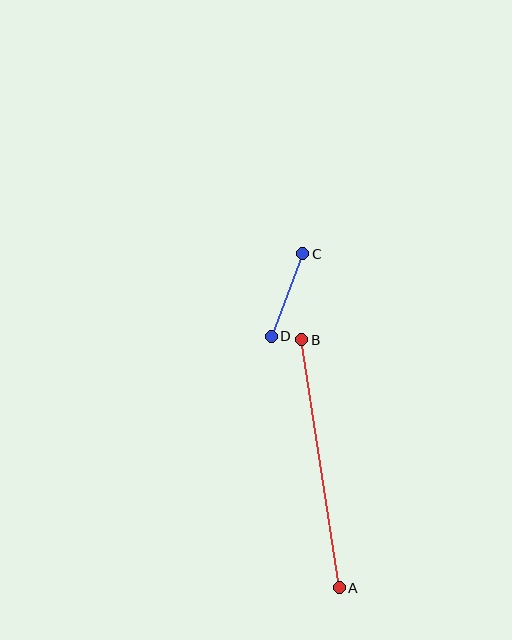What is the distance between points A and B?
The distance is approximately 251 pixels.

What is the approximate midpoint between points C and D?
The midpoint is at approximately (287, 295) pixels.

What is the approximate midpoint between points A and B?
The midpoint is at approximately (320, 464) pixels.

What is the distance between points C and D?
The distance is approximately 88 pixels.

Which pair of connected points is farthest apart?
Points A and B are farthest apart.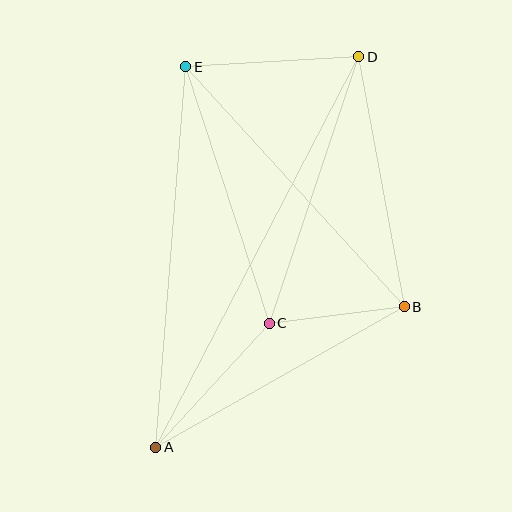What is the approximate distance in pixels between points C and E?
The distance between C and E is approximately 270 pixels.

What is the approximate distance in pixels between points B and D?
The distance between B and D is approximately 254 pixels.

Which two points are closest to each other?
Points B and C are closest to each other.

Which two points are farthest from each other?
Points A and D are farthest from each other.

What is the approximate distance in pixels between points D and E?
The distance between D and E is approximately 173 pixels.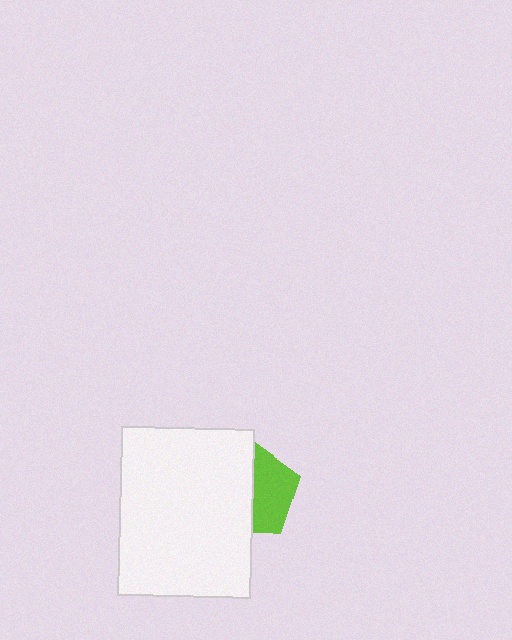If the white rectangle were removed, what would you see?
You would see the complete lime pentagon.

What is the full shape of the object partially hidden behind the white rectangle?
The partially hidden object is a lime pentagon.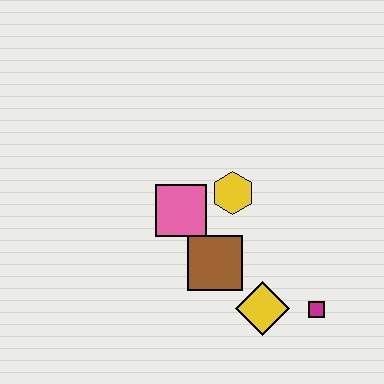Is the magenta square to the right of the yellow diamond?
Yes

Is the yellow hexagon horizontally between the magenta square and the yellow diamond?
No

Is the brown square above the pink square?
No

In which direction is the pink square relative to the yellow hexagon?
The pink square is to the left of the yellow hexagon.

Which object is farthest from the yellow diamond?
The pink square is farthest from the yellow diamond.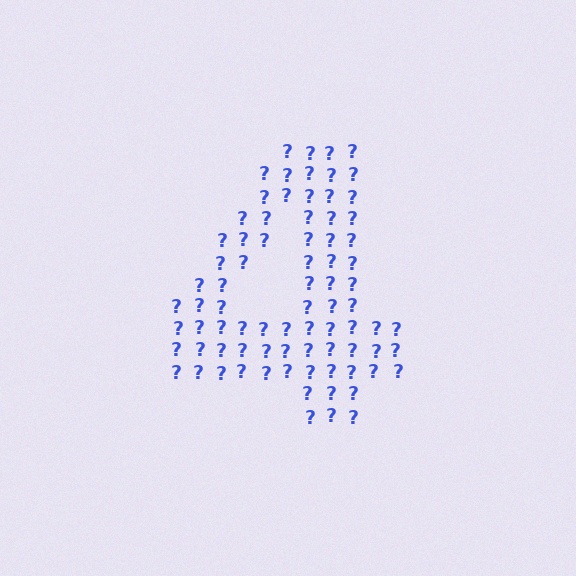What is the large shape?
The large shape is the digit 4.